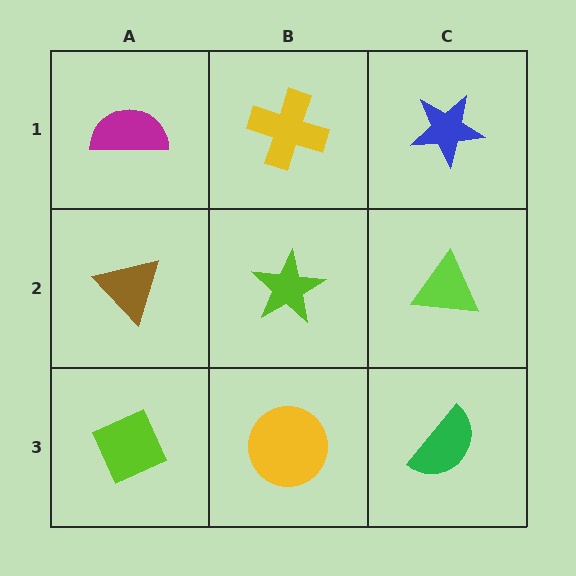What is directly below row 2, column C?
A green semicircle.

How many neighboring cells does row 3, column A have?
2.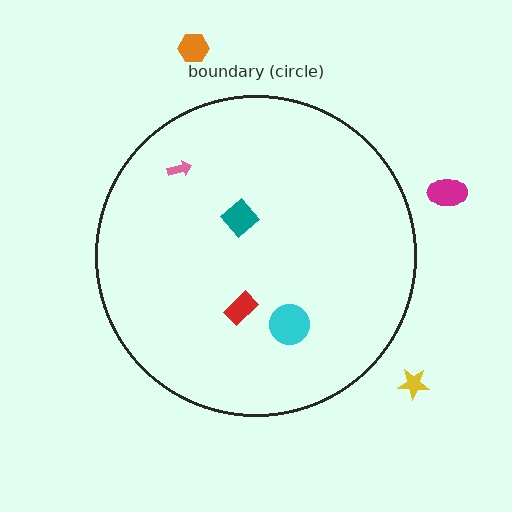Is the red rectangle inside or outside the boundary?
Inside.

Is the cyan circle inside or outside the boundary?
Inside.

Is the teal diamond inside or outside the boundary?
Inside.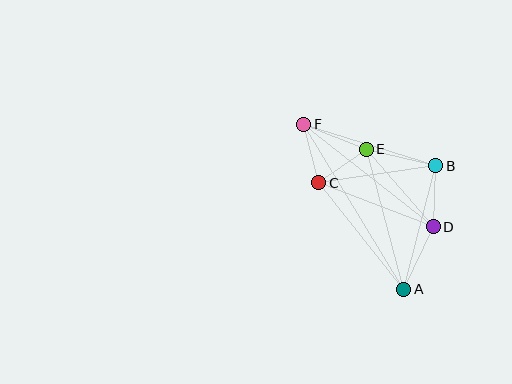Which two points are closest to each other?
Points C and E are closest to each other.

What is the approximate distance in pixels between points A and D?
The distance between A and D is approximately 69 pixels.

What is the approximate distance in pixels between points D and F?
The distance between D and F is approximately 165 pixels.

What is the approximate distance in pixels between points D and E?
The distance between D and E is approximately 103 pixels.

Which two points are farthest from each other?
Points A and F are farthest from each other.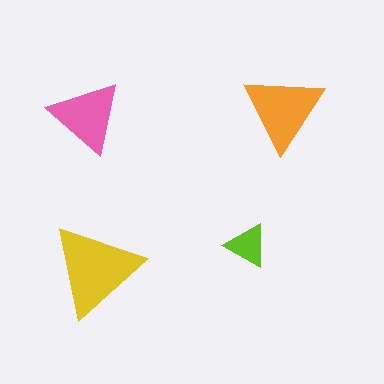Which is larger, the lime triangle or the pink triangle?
The pink one.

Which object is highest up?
The orange triangle is topmost.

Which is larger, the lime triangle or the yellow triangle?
The yellow one.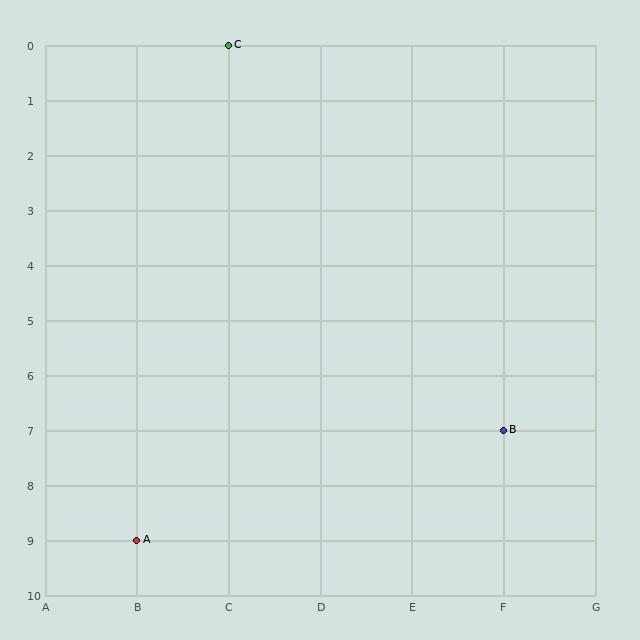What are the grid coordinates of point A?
Point A is at grid coordinates (B, 9).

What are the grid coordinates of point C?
Point C is at grid coordinates (C, 0).